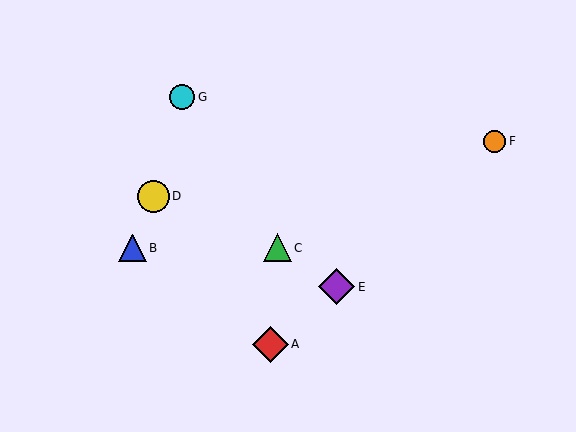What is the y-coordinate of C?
Object C is at y≈248.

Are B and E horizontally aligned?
No, B is at y≈248 and E is at y≈287.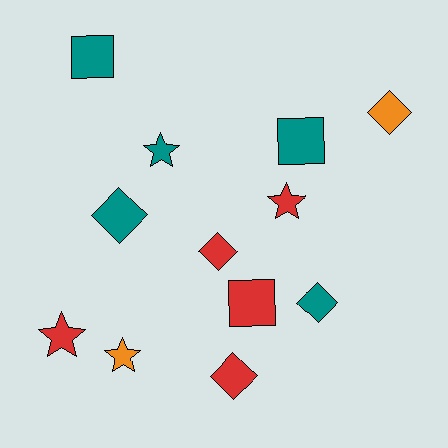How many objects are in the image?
There are 12 objects.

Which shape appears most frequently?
Diamond, with 5 objects.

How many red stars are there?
There are 2 red stars.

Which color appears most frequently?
Teal, with 5 objects.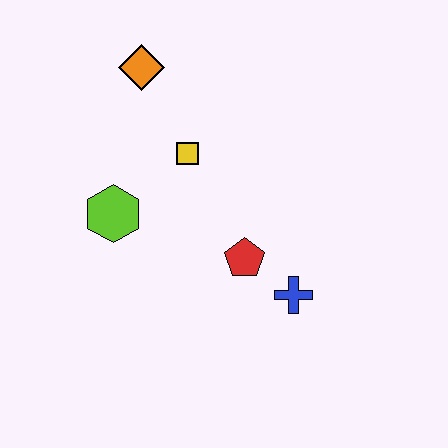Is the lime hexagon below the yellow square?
Yes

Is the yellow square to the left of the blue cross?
Yes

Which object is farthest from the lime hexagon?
The blue cross is farthest from the lime hexagon.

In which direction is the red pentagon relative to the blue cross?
The red pentagon is to the left of the blue cross.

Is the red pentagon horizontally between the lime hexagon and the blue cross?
Yes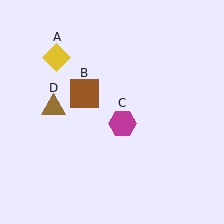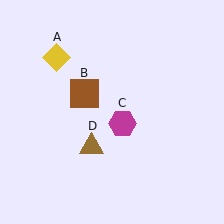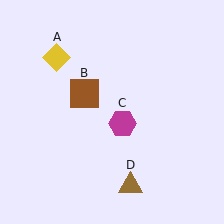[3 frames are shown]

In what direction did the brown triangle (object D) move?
The brown triangle (object D) moved down and to the right.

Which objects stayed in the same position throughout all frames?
Yellow diamond (object A) and brown square (object B) and magenta hexagon (object C) remained stationary.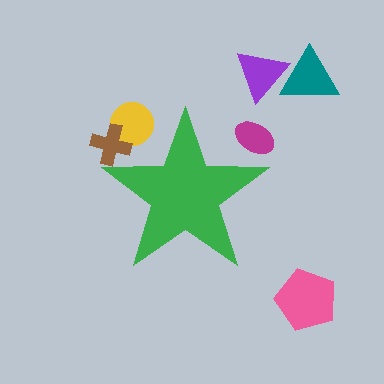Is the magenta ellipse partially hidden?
Yes, the magenta ellipse is partially hidden behind the green star.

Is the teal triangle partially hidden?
No, the teal triangle is fully visible.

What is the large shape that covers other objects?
A green star.